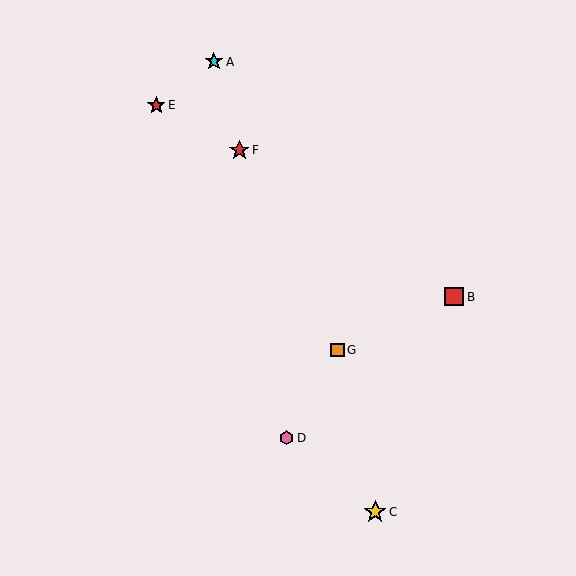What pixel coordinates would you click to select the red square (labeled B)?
Click at (454, 297) to select the red square B.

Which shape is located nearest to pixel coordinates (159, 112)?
The red star (labeled E) at (156, 105) is nearest to that location.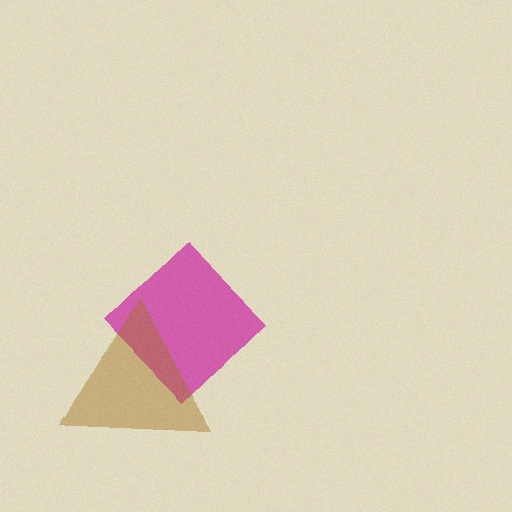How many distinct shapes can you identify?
There are 2 distinct shapes: a magenta diamond, a brown triangle.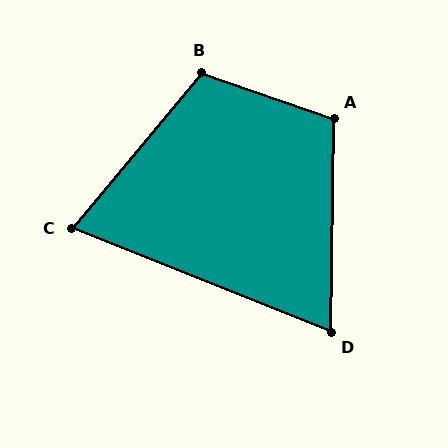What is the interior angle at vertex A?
Approximately 108 degrees (obtuse).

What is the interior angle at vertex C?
Approximately 72 degrees (acute).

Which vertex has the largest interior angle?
B, at approximately 111 degrees.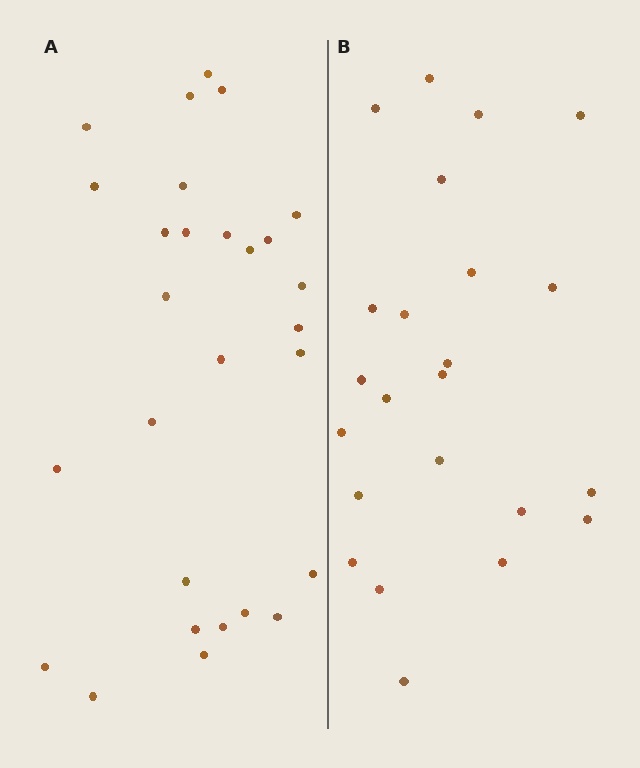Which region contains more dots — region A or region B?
Region A (the left region) has more dots.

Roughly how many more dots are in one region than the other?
Region A has about 5 more dots than region B.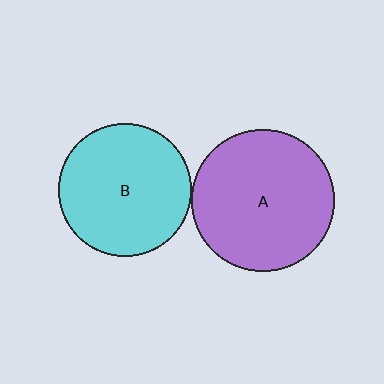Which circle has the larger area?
Circle A (purple).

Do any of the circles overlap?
No, none of the circles overlap.